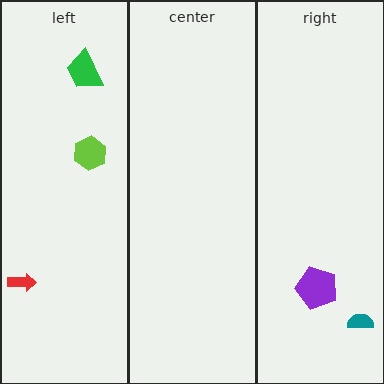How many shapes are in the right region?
2.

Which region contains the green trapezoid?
The left region.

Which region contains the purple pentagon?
The right region.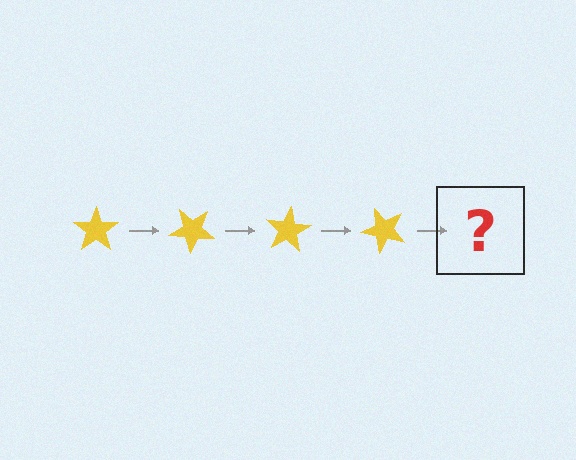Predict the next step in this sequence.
The next step is a yellow star rotated 160 degrees.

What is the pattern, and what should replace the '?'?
The pattern is that the star rotates 40 degrees each step. The '?' should be a yellow star rotated 160 degrees.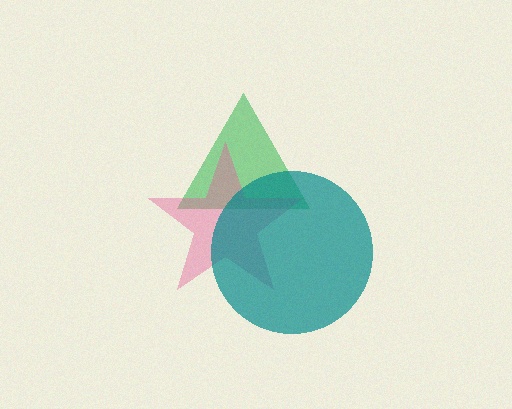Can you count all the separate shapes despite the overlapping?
Yes, there are 3 separate shapes.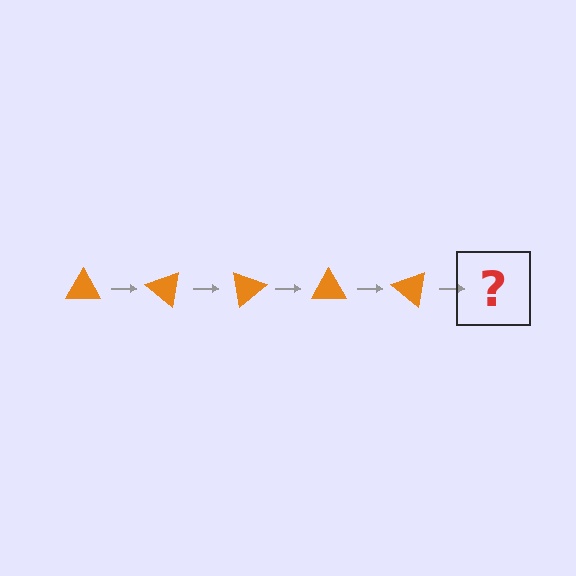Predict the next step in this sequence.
The next step is an orange triangle rotated 200 degrees.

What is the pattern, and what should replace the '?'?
The pattern is that the triangle rotates 40 degrees each step. The '?' should be an orange triangle rotated 200 degrees.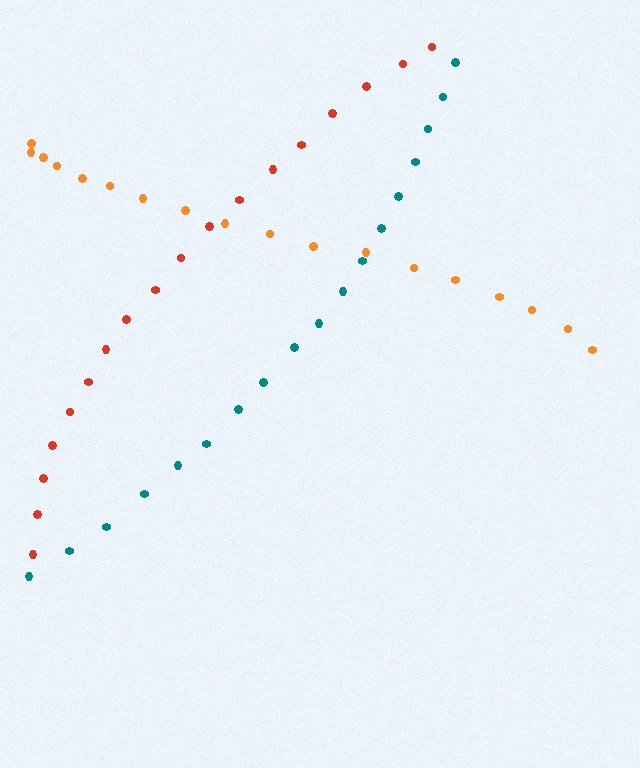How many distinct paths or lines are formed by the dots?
There are 3 distinct paths.